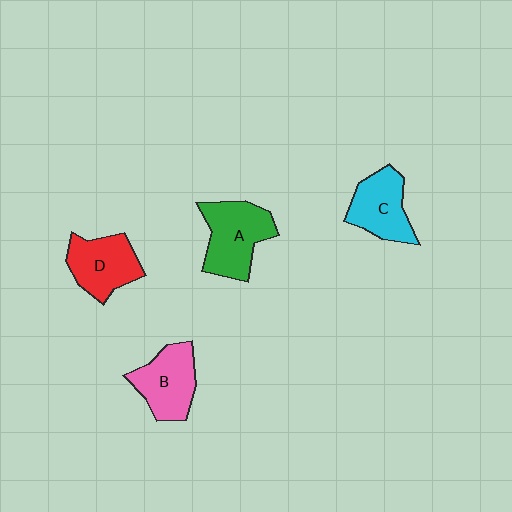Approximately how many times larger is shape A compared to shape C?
Approximately 1.2 times.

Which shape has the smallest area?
Shape C (cyan).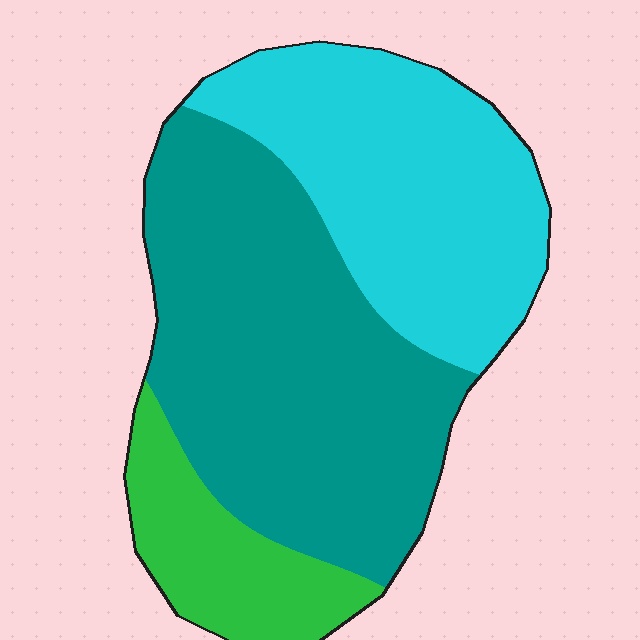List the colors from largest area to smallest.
From largest to smallest: teal, cyan, green.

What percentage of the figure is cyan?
Cyan takes up about one third (1/3) of the figure.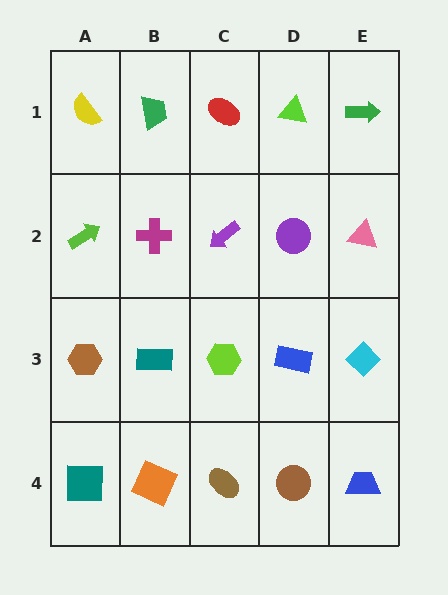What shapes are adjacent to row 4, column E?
A cyan diamond (row 3, column E), a brown circle (row 4, column D).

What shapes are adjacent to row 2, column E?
A green arrow (row 1, column E), a cyan diamond (row 3, column E), a purple circle (row 2, column D).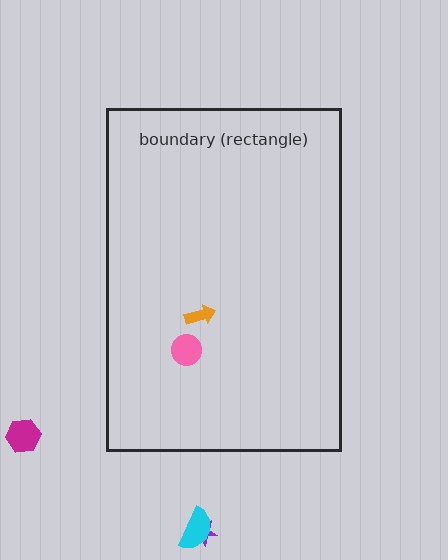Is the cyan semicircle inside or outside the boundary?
Outside.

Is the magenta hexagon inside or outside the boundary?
Outside.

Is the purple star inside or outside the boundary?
Outside.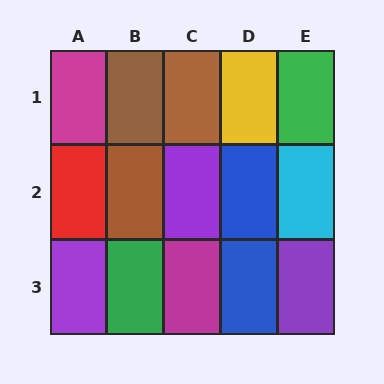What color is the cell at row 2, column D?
Blue.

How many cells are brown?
3 cells are brown.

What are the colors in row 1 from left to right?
Magenta, brown, brown, yellow, green.